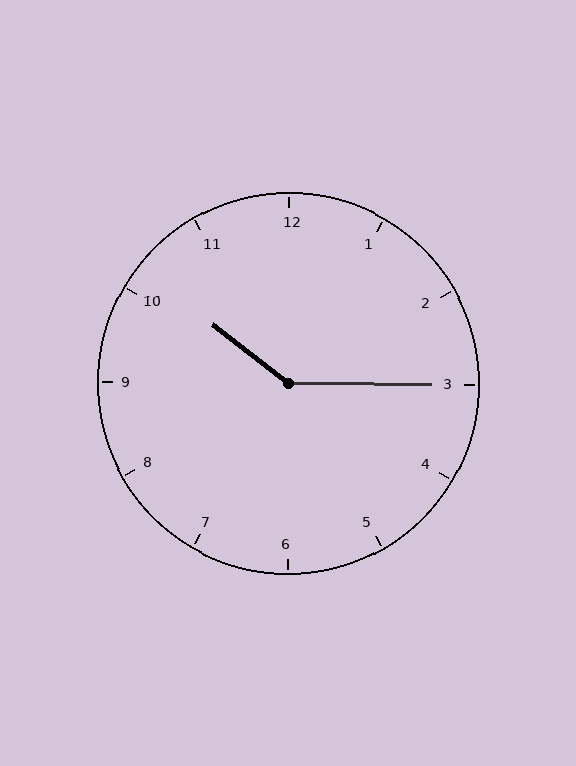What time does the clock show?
10:15.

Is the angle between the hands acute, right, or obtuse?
It is obtuse.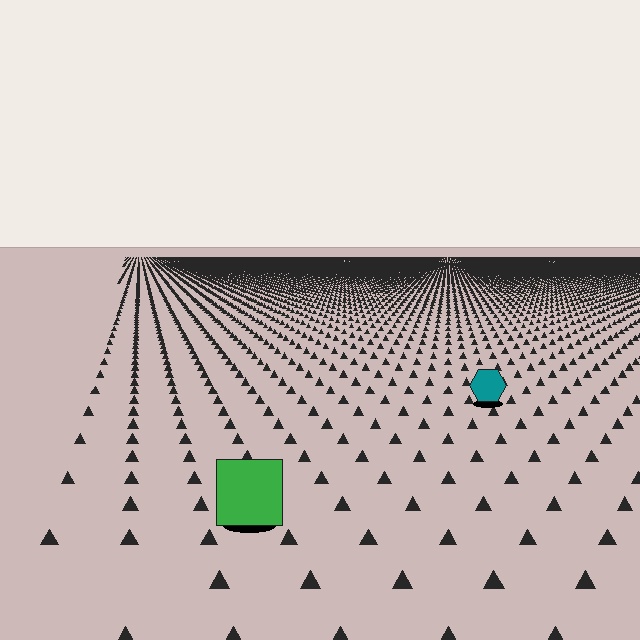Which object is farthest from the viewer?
The teal hexagon is farthest from the viewer. It appears smaller and the ground texture around it is denser.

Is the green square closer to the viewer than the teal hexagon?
Yes. The green square is closer — you can tell from the texture gradient: the ground texture is coarser near it.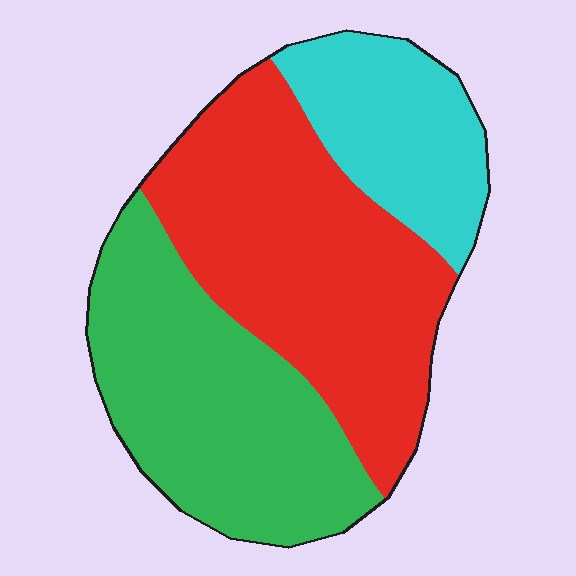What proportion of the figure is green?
Green takes up between a quarter and a half of the figure.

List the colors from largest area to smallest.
From largest to smallest: red, green, cyan.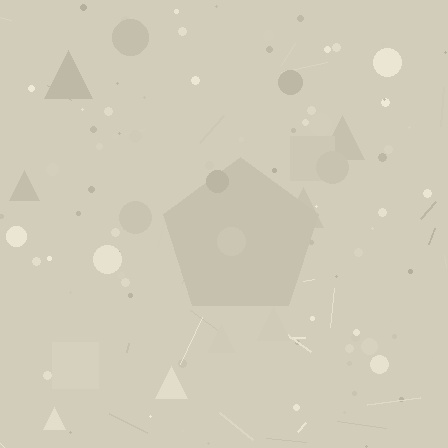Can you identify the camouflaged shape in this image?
The camouflaged shape is a pentagon.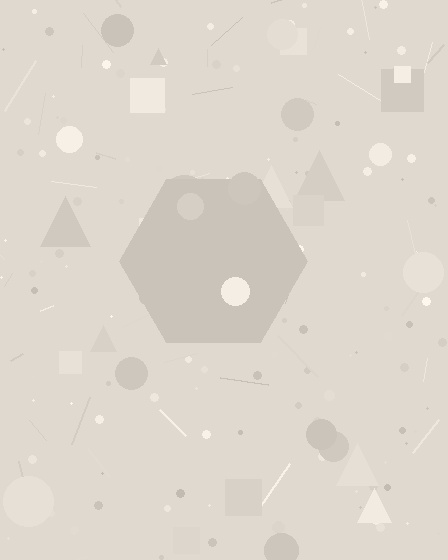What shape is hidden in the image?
A hexagon is hidden in the image.